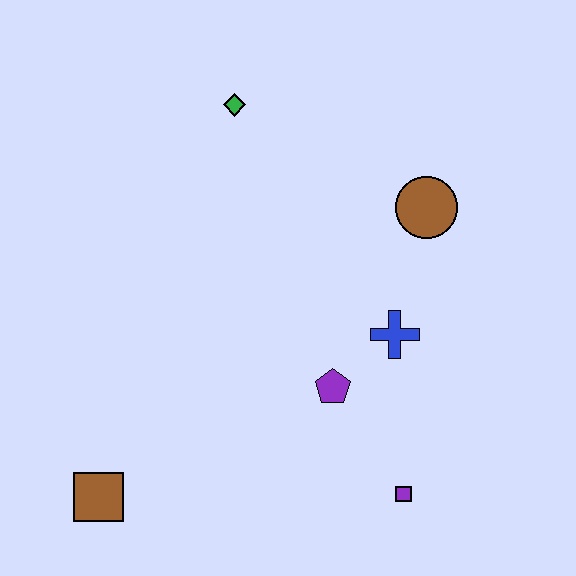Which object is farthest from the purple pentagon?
The green diamond is farthest from the purple pentagon.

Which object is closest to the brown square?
The purple pentagon is closest to the brown square.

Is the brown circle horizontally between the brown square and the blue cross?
No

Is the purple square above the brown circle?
No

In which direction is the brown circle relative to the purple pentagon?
The brown circle is above the purple pentagon.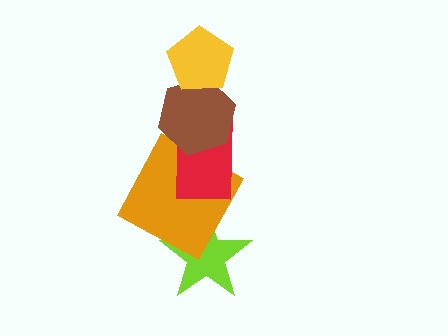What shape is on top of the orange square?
The red rectangle is on top of the orange square.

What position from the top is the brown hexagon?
The brown hexagon is 2nd from the top.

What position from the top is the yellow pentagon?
The yellow pentagon is 1st from the top.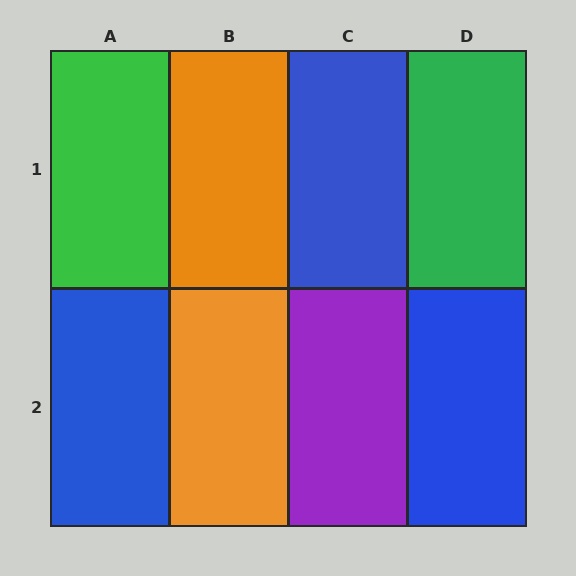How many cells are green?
2 cells are green.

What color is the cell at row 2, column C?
Purple.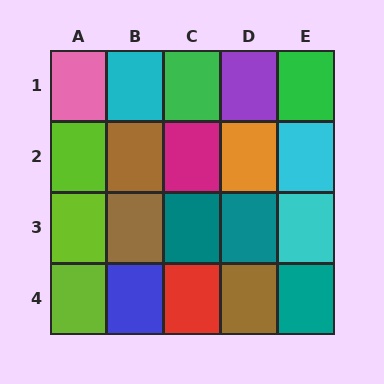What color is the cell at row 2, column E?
Cyan.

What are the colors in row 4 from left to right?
Lime, blue, red, brown, teal.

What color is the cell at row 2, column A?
Lime.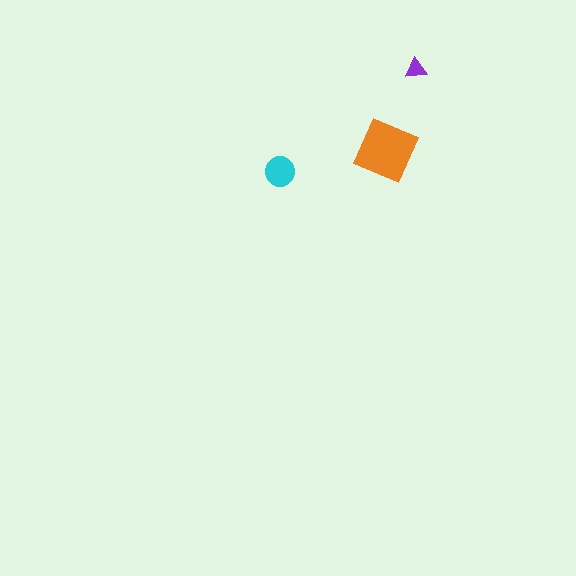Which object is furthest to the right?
The purple triangle is rightmost.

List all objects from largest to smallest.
The orange square, the cyan circle, the purple triangle.